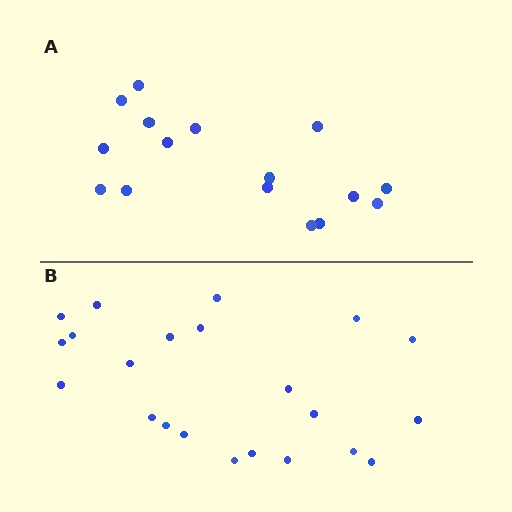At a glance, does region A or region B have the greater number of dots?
Region B (the bottom region) has more dots.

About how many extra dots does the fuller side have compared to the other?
Region B has about 6 more dots than region A.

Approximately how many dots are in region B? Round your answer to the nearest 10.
About 20 dots. (The exact count is 22, which rounds to 20.)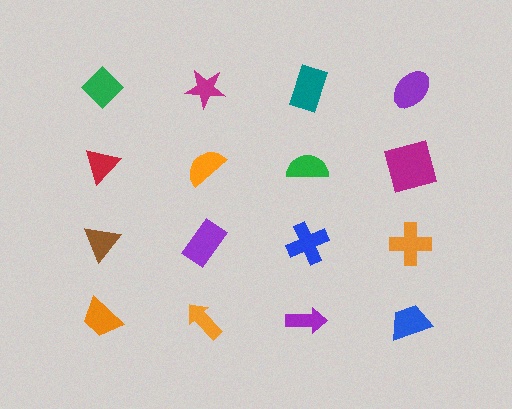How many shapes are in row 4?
4 shapes.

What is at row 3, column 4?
An orange cross.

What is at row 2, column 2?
An orange semicircle.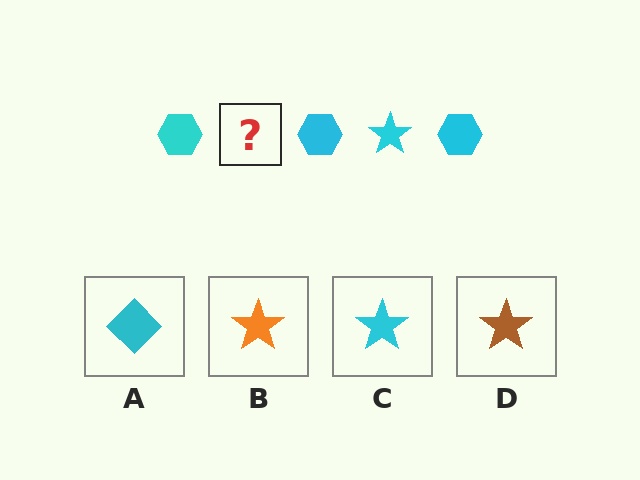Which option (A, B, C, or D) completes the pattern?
C.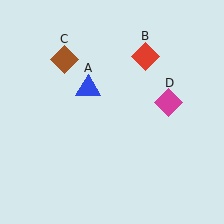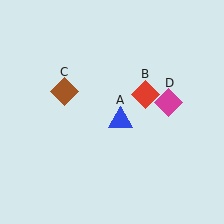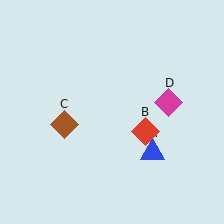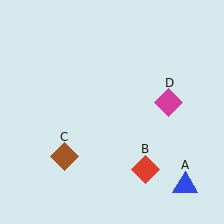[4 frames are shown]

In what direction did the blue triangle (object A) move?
The blue triangle (object A) moved down and to the right.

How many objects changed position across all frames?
3 objects changed position: blue triangle (object A), red diamond (object B), brown diamond (object C).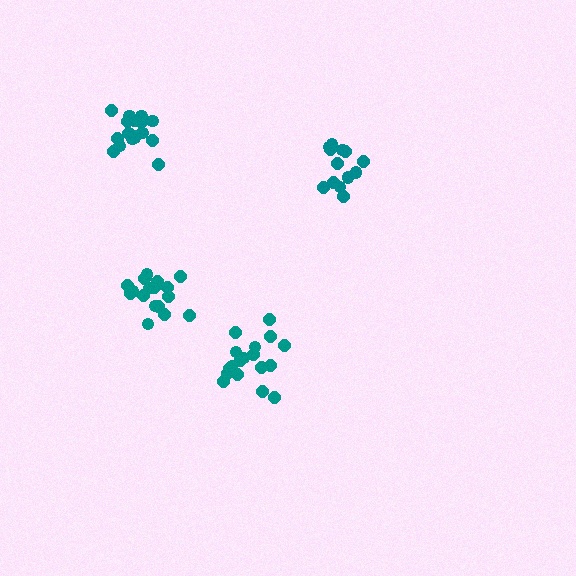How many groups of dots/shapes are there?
There are 4 groups.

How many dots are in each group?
Group 1: 13 dots, Group 2: 18 dots, Group 3: 18 dots, Group 4: 17 dots (66 total).